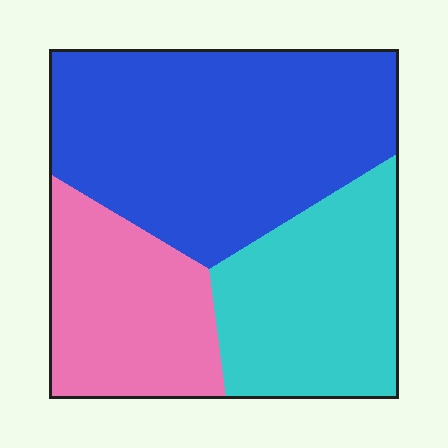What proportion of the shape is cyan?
Cyan covers about 30% of the shape.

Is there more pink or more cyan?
Cyan.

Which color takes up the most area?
Blue, at roughly 50%.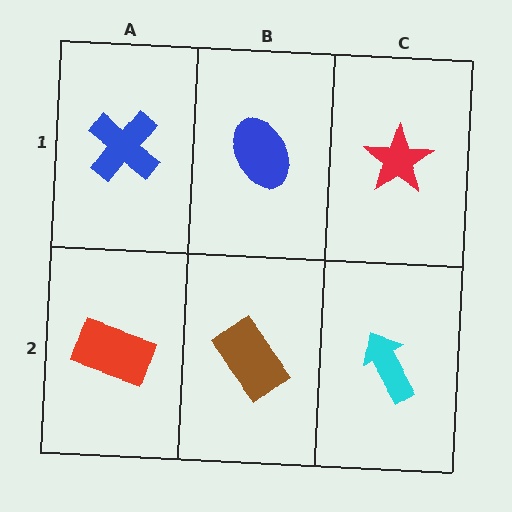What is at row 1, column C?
A red star.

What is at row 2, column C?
A cyan arrow.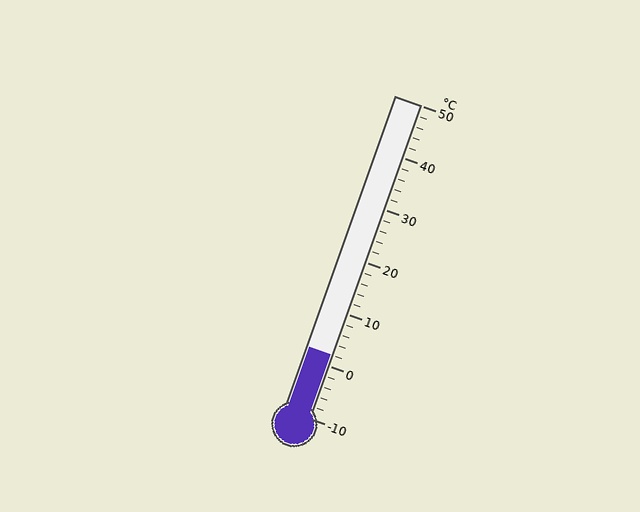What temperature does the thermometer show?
The thermometer shows approximately 2°C.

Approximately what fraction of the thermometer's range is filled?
The thermometer is filled to approximately 20% of its range.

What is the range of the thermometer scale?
The thermometer scale ranges from -10°C to 50°C.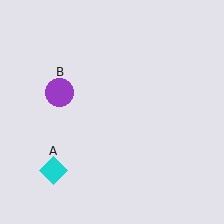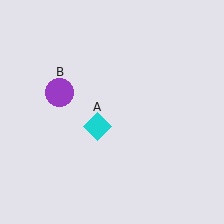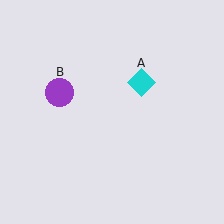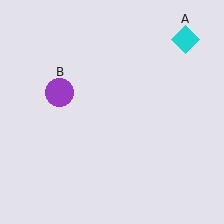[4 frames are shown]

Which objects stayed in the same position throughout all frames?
Purple circle (object B) remained stationary.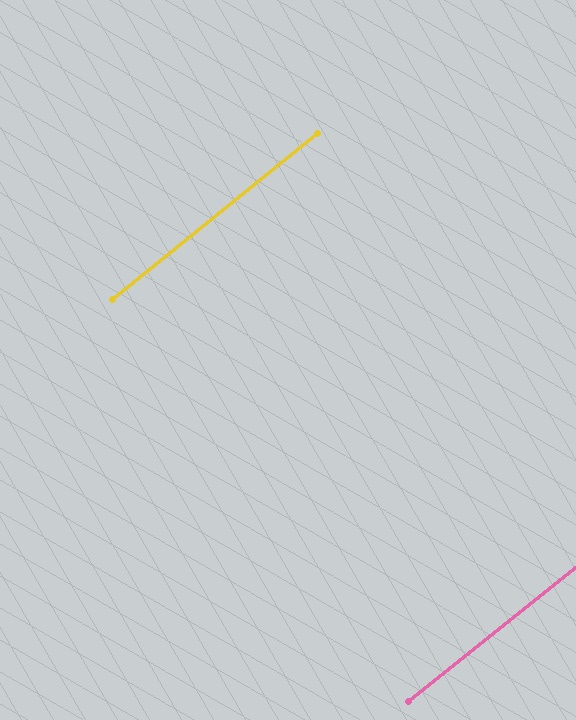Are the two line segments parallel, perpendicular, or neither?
Parallel — their directions differ by only 0.3°.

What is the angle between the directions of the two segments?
Approximately 0 degrees.